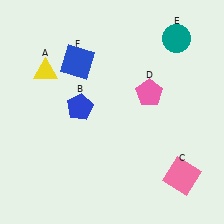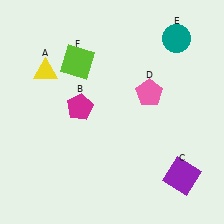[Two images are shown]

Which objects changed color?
B changed from blue to magenta. C changed from pink to purple. F changed from blue to lime.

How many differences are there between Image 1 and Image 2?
There are 3 differences between the two images.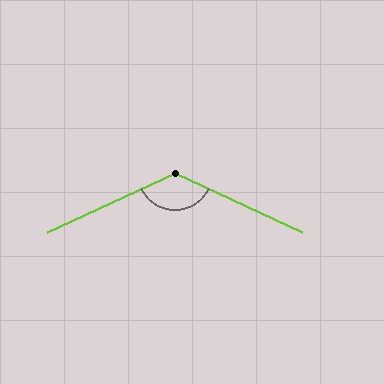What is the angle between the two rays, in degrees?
Approximately 130 degrees.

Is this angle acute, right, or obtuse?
It is obtuse.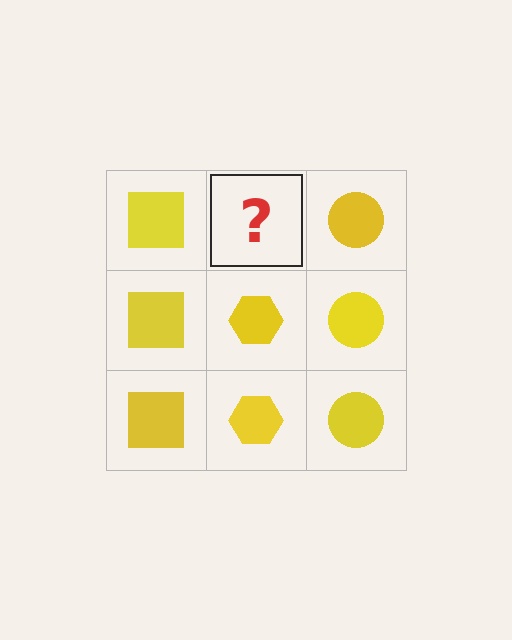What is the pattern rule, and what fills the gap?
The rule is that each column has a consistent shape. The gap should be filled with a yellow hexagon.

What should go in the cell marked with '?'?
The missing cell should contain a yellow hexagon.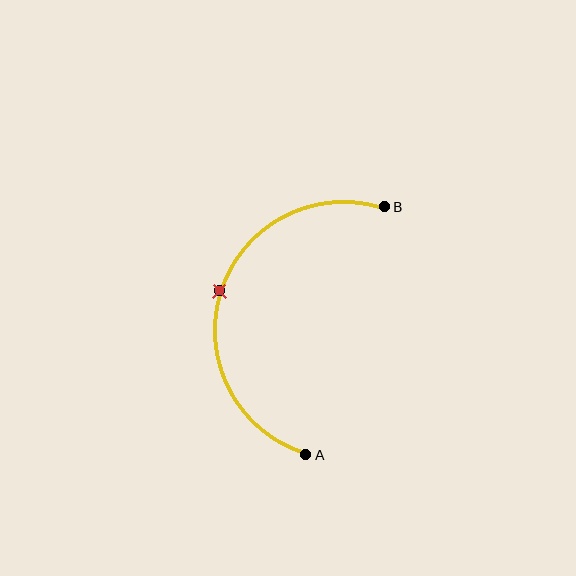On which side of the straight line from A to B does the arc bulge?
The arc bulges to the left of the straight line connecting A and B.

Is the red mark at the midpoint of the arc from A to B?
Yes. The red mark lies on the arc at equal arc-length from both A and B — it is the arc midpoint.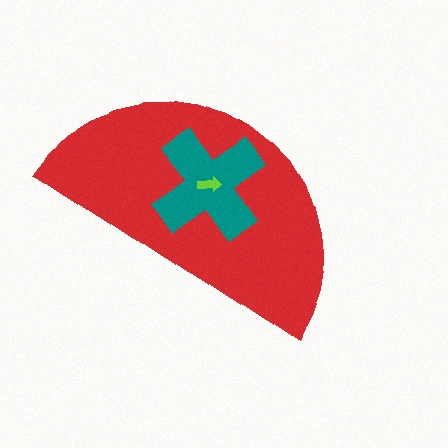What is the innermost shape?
The lime arrow.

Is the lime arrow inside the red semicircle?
Yes.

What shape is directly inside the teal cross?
The lime arrow.